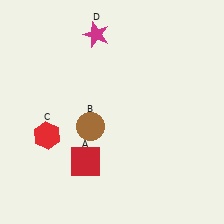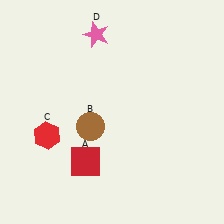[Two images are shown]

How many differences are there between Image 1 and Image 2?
There is 1 difference between the two images.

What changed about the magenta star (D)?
In Image 1, D is magenta. In Image 2, it changed to pink.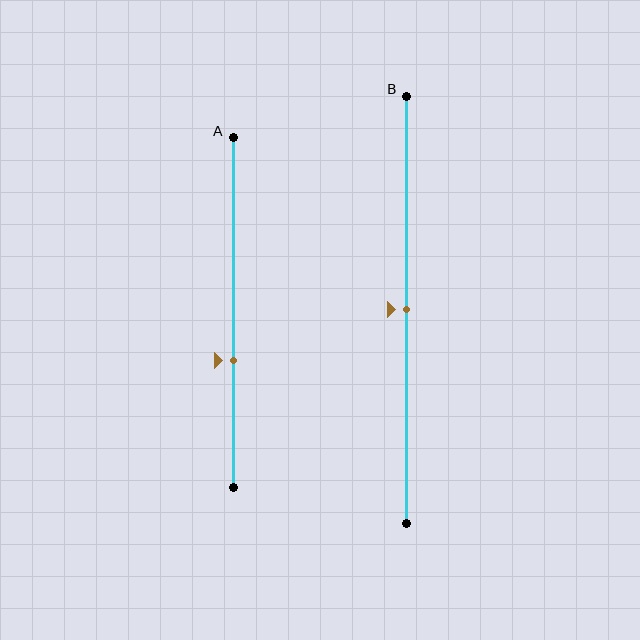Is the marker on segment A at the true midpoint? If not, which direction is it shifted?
No, the marker on segment A is shifted downward by about 14% of the segment length.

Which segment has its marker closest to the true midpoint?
Segment B has its marker closest to the true midpoint.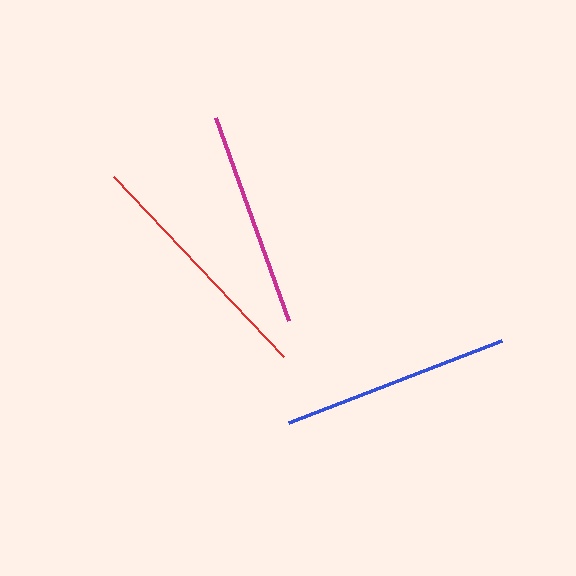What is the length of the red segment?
The red segment is approximately 248 pixels long.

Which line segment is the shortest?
The magenta line is the shortest at approximately 215 pixels.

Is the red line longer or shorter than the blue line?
The red line is longer than the blue line.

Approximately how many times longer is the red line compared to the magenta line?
The red line is approximately 1.2 times the length of the magenta line.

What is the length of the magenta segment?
The magenta segment is approximately 215 pixels long.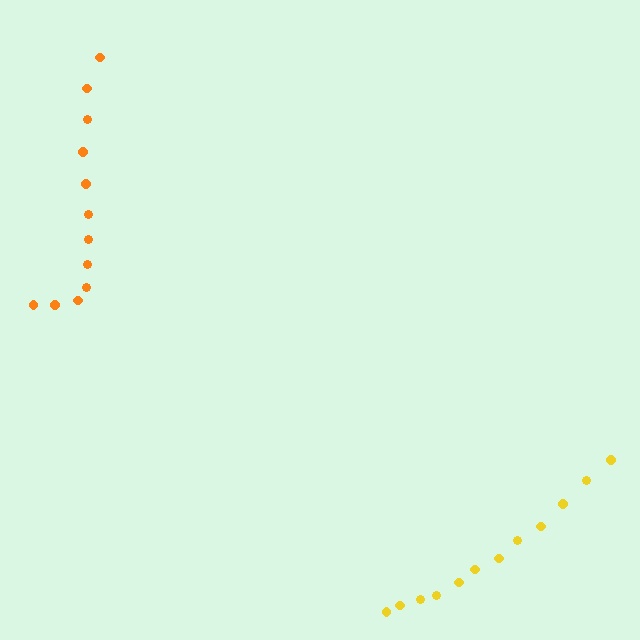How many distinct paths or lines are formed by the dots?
There are 2 distinct paths.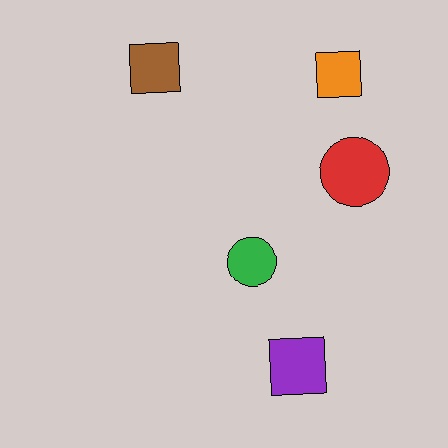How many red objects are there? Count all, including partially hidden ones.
There is 1 red object.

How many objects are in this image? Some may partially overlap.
There are 5 objects.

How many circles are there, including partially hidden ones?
There are 2 circles.